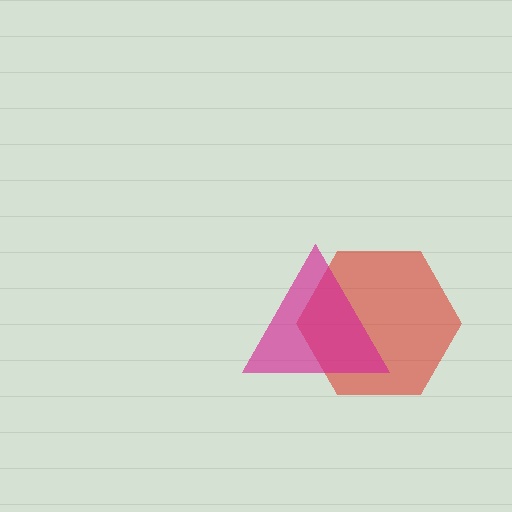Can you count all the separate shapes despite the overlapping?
Yes, there are 2 separate shapes.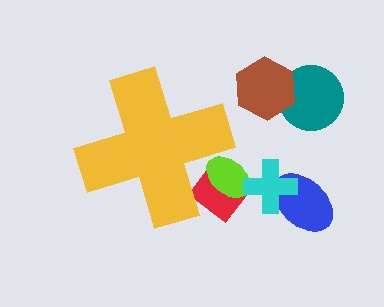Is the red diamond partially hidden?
Yes, the red diamond is partially hidden behind the yellow cross.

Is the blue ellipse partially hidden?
No, the blue ellipse is fully visible.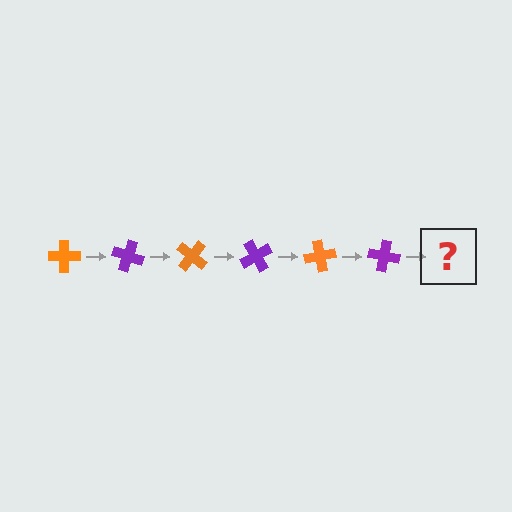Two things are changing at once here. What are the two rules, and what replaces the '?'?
The two rules are that it rotates 20 degrees each step and the color cycles through orange and purple. The '?' should be an orange cross, rotated 120 degrees from the start.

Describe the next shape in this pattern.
It should be an orange cross, rotated 120 degrees from the start.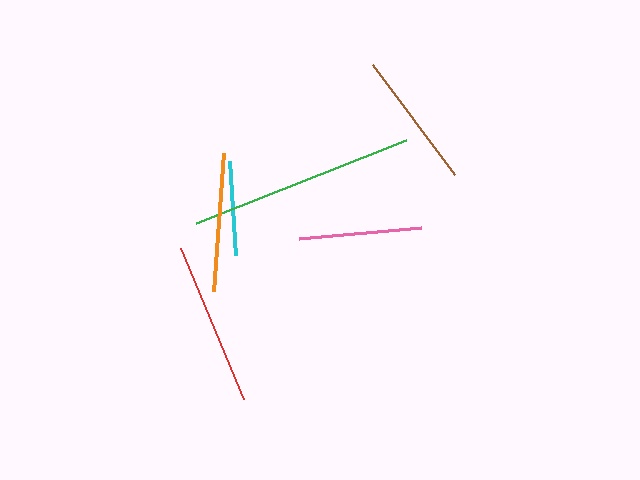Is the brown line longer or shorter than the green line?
The green line is longer than the brown line.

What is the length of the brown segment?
The brown segment is approximately 137 pixels long.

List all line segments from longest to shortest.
From longest to shortest: green, red, orange, brown, pink, cyan.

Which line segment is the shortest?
The cyan line is the shortest at approximately 95 pixels.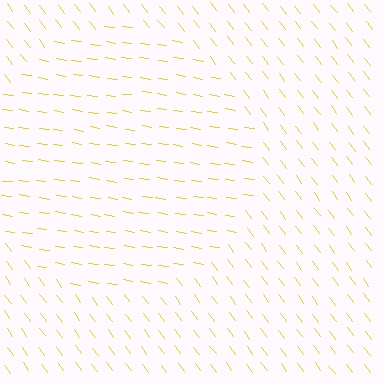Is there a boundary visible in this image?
Yes, there is a texture boundary formed by a change in line orientation.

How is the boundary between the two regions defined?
The boundary is defined purely by a change in line orientation (approximately 45 degrees difference). All lines are the same color and thickness.